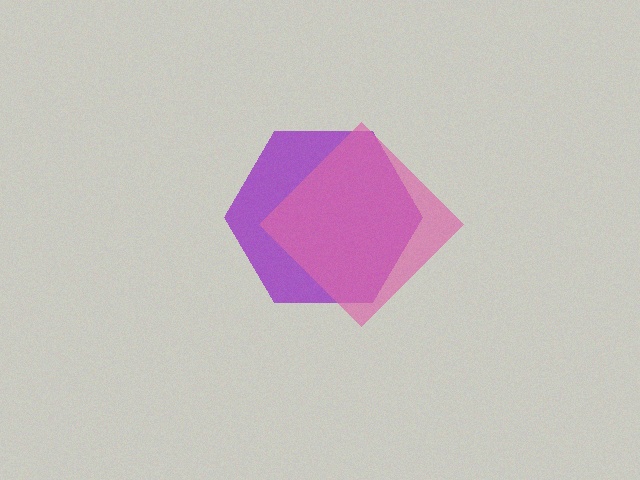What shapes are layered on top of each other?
The layered shapes are: a purple hexagon, a pink diamond.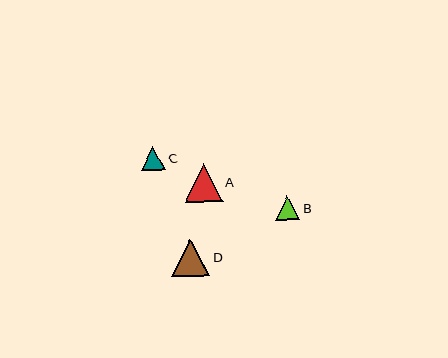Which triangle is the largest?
Triangle D is the largest with a size of approximately 38 pixels.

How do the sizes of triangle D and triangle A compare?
Triangle D and triangle A are approximately the same size.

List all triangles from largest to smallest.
From largest to smallest: D, A, B, C.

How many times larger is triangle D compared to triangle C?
Triangle D is approximately 1.6 times the size of triangle C.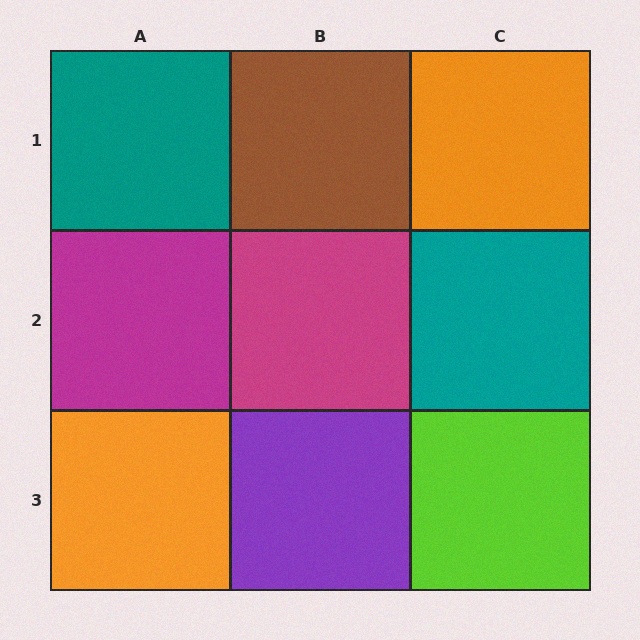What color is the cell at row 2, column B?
Magenta.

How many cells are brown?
1 cell is brown.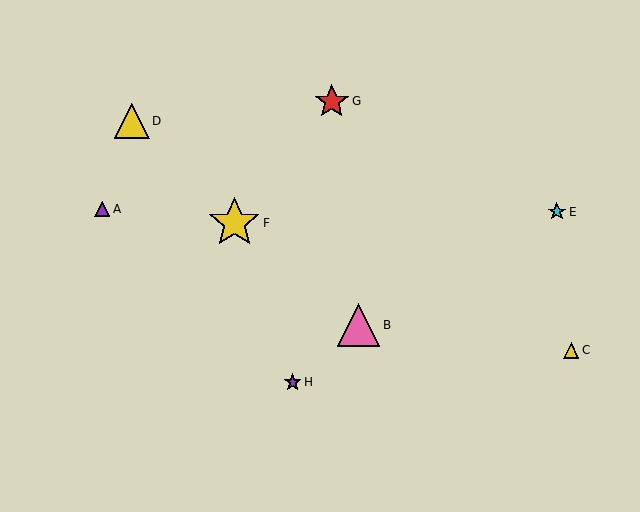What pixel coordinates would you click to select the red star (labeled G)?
Click at (332, 101) to select the red star G.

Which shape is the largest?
The yellow star (labeled F) is the largest.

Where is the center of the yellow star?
The center of the yellow star is at (234, 223).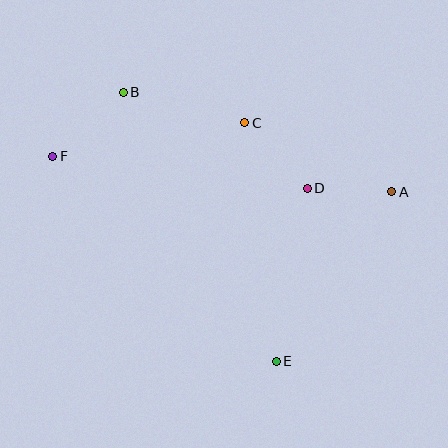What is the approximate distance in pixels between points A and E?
The distance between A and E is approximately 205 pixels.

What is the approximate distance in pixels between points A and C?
The distance between A and C is approximately 162 pixels.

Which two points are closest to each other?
Points A and D are closest to each other.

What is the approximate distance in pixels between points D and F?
The distance between D and F is approximately 256 pixels.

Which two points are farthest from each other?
Points A and F are farthest from each other.